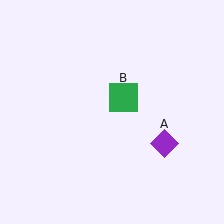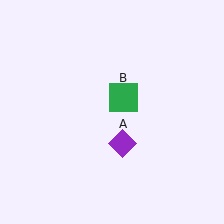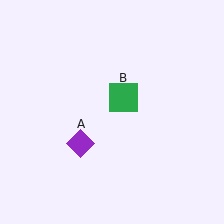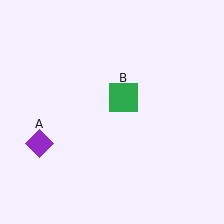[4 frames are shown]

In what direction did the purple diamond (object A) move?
The purple diamond (object A) moved left.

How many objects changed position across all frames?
1 object changed position: purple diamond (object A).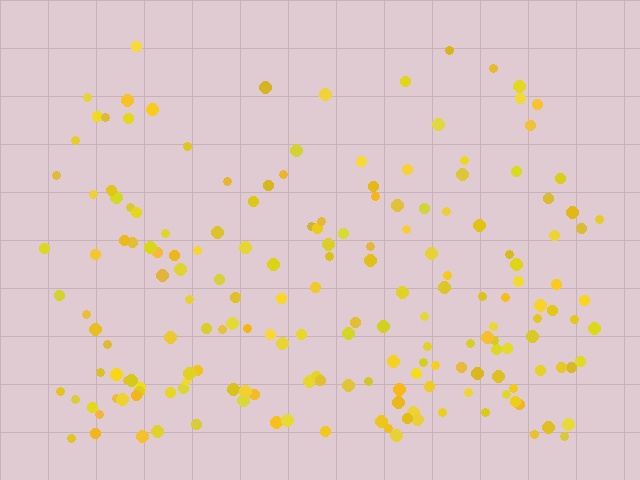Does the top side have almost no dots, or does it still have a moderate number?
Still a moderate number, just noticeably fewer than the bottom.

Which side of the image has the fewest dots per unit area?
The top.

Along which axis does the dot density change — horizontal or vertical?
Vertical.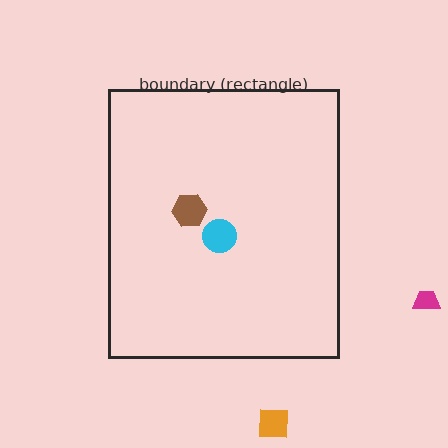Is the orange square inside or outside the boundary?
Outside.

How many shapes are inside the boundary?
2 inside, 2 outside.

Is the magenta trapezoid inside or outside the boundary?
Outside.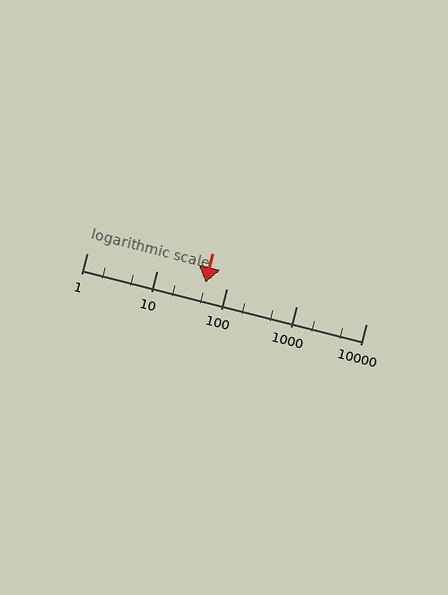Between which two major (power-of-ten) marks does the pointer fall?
The pointer is between 10 and 100.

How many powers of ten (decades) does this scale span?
The scale spans 4 decades, from 1 to 10000.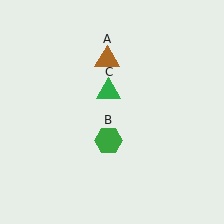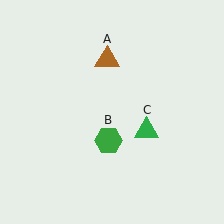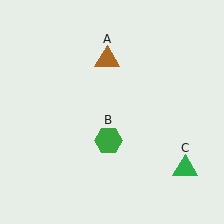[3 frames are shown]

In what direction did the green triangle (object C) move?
The green triangle (object C) moved down and to the right.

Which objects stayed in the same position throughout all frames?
Brown triangle (object A) and green hexagon (object B) remained stationary.